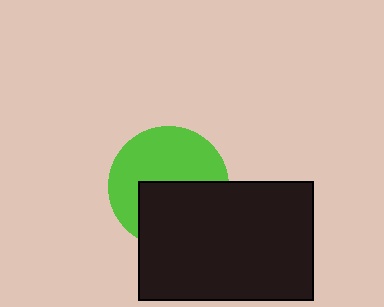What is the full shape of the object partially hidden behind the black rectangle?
The partially hidden object is a lime circle.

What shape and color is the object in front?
The object in front is a black rectangle.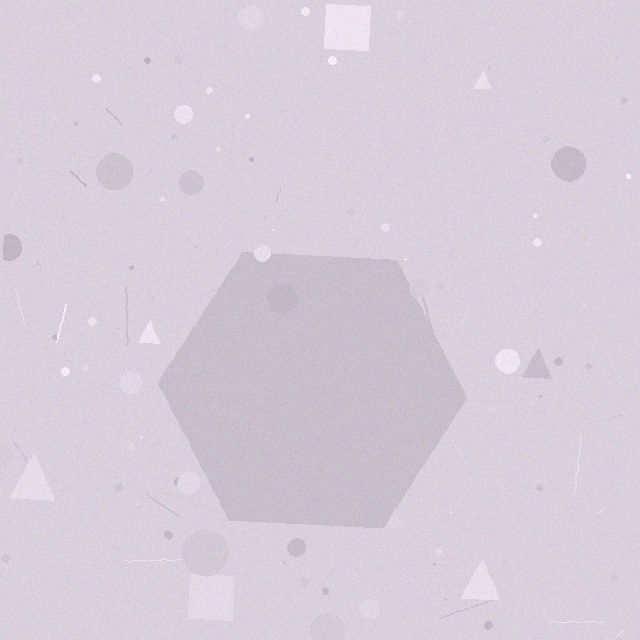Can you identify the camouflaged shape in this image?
The camouflaged shape is a hexagon.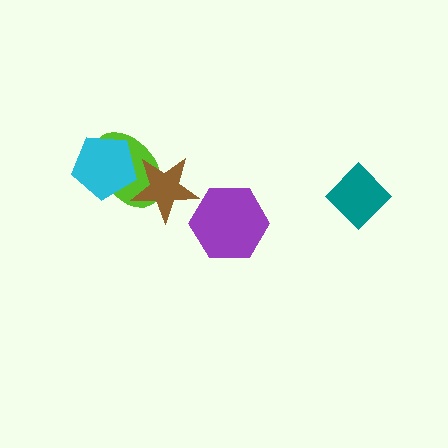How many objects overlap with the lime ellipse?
2 objects overlap with the lime ellipse.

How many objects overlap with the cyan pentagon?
1 object overlaps with the cyan pentagon.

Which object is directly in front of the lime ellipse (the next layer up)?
The brown star is directly in front of the lime ellipse.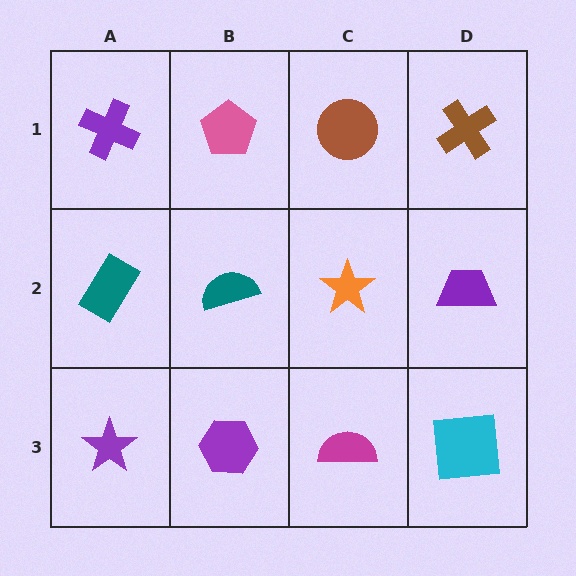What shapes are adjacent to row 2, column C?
A brown circle (row 1, column C), a magenta semicircle (row 3, column C), a teal semicircle (row 2, column B), a purple trapezoid (row 2, column D).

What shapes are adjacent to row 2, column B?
A pink pentagon (row 1, column B), a purple hexagon (row 3, column B), a teal rectangle (row 2, column A), an orange star (row 2, column C).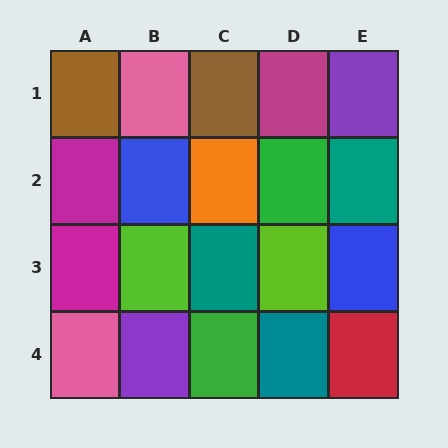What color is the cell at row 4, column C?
Green.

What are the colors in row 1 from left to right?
Brown, pink, brown, magenta, purple.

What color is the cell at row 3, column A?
Magenta.